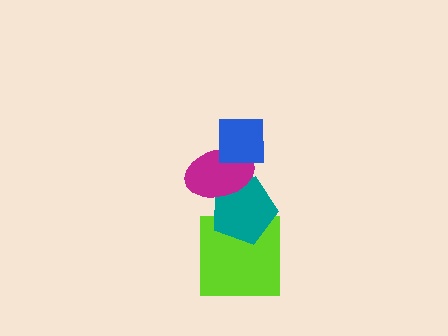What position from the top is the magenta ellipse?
The magenta ellipse is 2nd from the top.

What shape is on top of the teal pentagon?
The magenta ellipse is on top of the teal pentagon.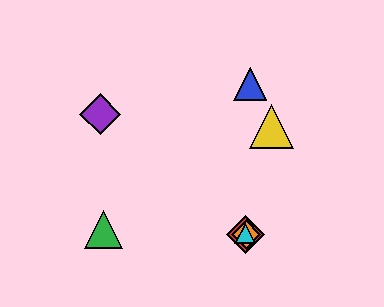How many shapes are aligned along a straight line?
4 shapes (the red diamond, the purple diamond, the orange diamond, the cyan triangle) are aligned along a straight line.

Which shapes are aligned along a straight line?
The red diamond, the purple diamond, the orange diamond, the cyan triangle are aligned along a straight line.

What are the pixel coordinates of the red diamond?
The red diamond is at (246, 234).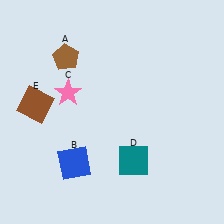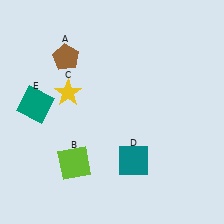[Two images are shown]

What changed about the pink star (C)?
In Image 1, C is pink. In Image 2, it changed to yellow.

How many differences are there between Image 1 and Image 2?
There are 3 differences between the two images.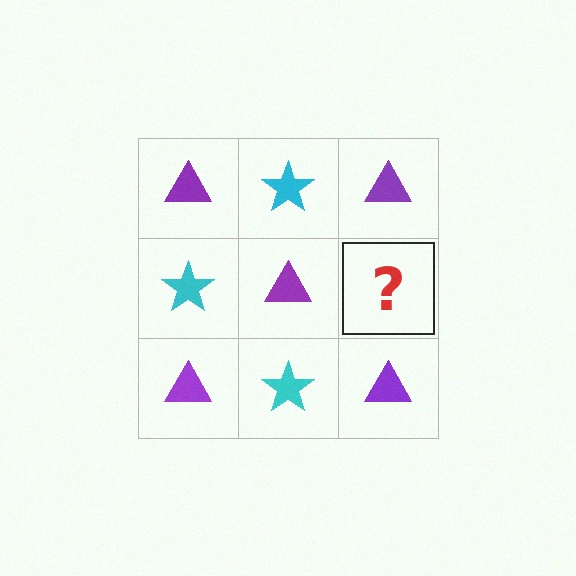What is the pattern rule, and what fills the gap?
The rule is that it alternates purple triangle and cyan star in a checkerboard pattern. The gap should be filled with a cyan star.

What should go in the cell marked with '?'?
The missing cell should contain a cyan star.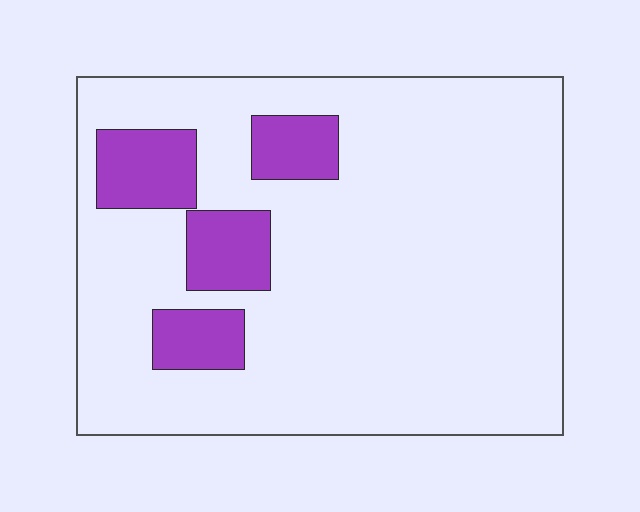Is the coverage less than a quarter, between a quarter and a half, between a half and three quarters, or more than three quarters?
Less than a quarter.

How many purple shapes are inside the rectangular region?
4.